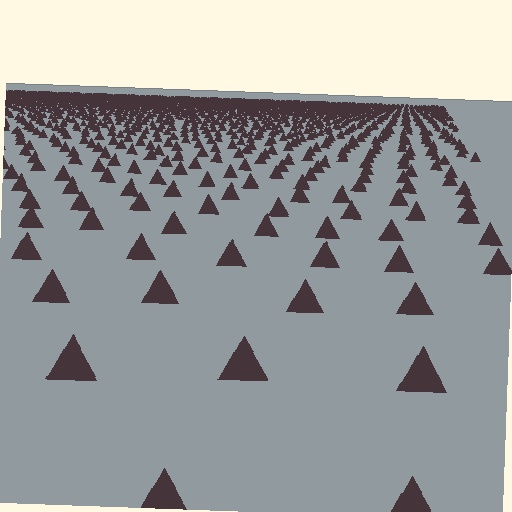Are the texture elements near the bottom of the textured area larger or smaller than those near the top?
Larger. Near the bottom, elements are closer to the viewer and appear at a bigger on-screen size.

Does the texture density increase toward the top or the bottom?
Density increases toward the top.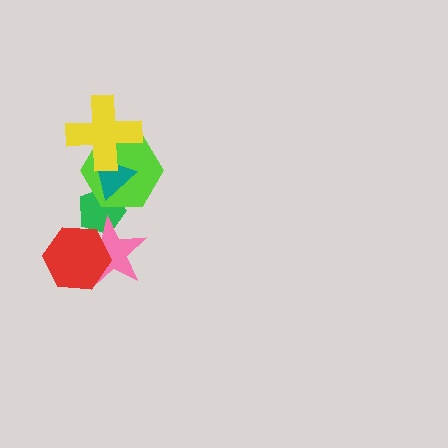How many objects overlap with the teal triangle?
3 objects overlap with the teal triangle.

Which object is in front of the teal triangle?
The yellow cross is in front of the teal triangle.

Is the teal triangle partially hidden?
Yes, it is partially covered by another shape.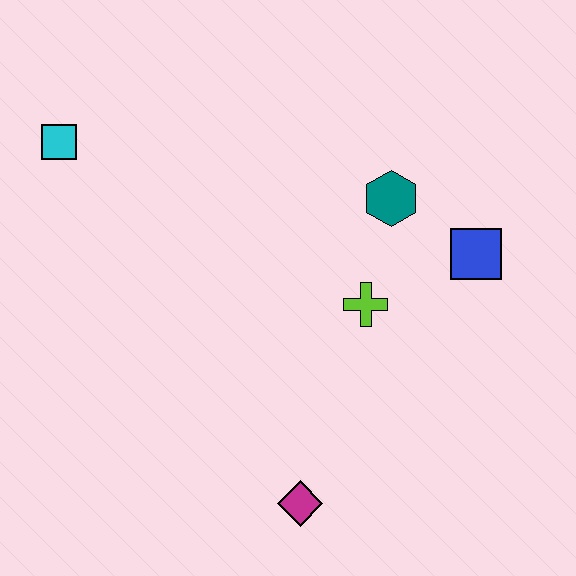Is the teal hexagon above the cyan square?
No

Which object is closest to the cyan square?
The teal hexagon is closest to the cyan square.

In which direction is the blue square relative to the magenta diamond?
The blue square is above the magenta diamond.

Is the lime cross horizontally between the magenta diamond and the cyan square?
No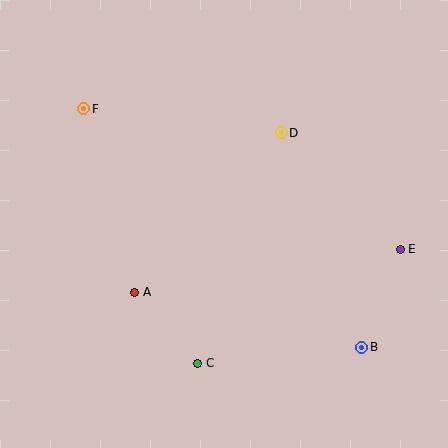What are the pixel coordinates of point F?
Point F is at (84, 109).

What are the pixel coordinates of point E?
Point E is at (400, 249).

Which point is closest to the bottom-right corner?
Point B is closest to the bottom-right corner.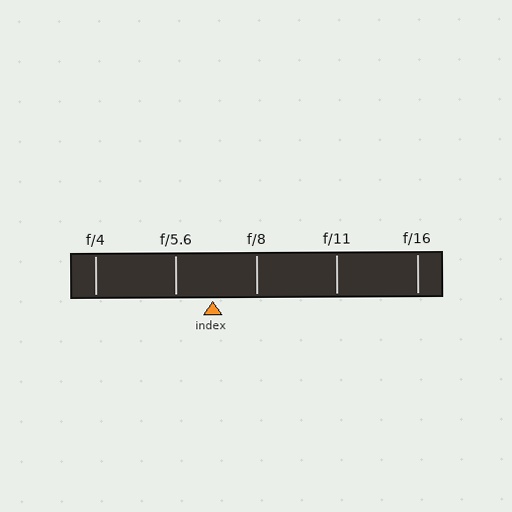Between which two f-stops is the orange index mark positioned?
The index mark is between f/5.6 and f/8.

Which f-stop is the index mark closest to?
The index mark is closest to f/5.6.